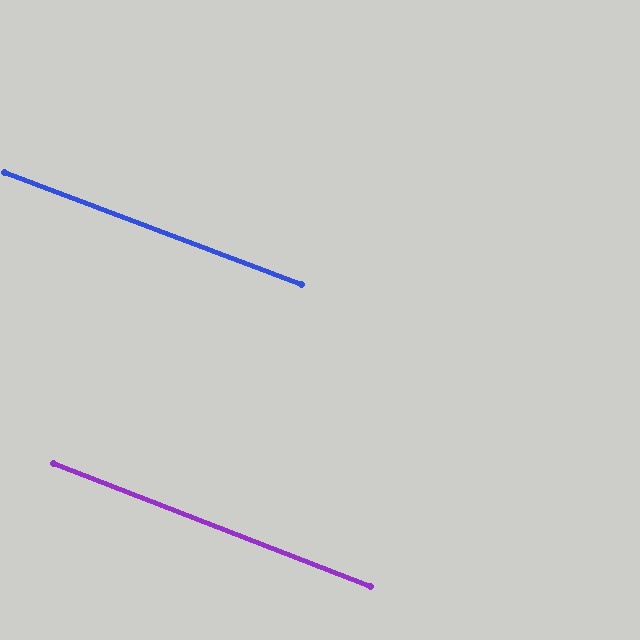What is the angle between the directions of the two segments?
Approximately 1 degree.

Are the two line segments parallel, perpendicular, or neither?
Parallel — their directions differ by only 0.5°.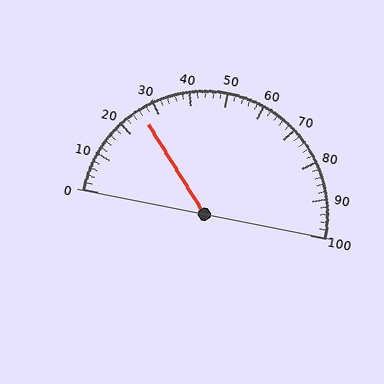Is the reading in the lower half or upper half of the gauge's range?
The reading is in the lower half of the range (0 to 100).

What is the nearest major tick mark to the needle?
The nearest major tick mark is 30.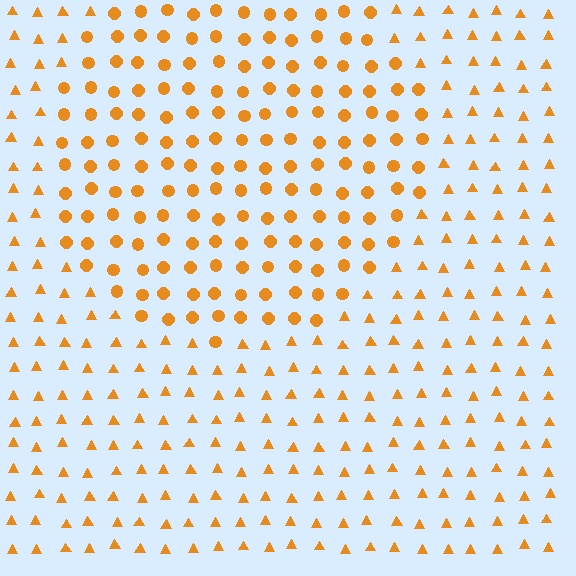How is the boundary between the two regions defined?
The boundary is defined by a change in element shape: circles inside vs. triangles outside. All elements share the same color and spacing.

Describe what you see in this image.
The image is filled with small orange elements arranged in a uniform grid. A circle-shaped region contains circles, while the surrounding area contains triangles. The boundary is defined purely by the change in element shape.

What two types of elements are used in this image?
The image uses circles inside the circle region and triangles outside it.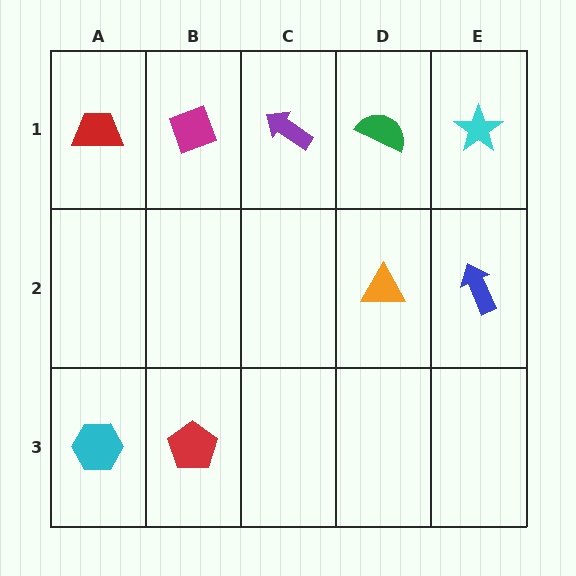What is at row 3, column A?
A cyan hexagon.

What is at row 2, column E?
A blue arrow.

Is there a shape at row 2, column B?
No, that cell is empty.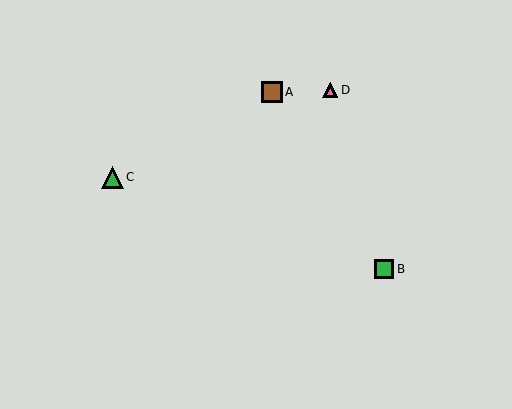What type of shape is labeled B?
Shape B is a green square.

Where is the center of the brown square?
The center of the brown square is at (272, 92).